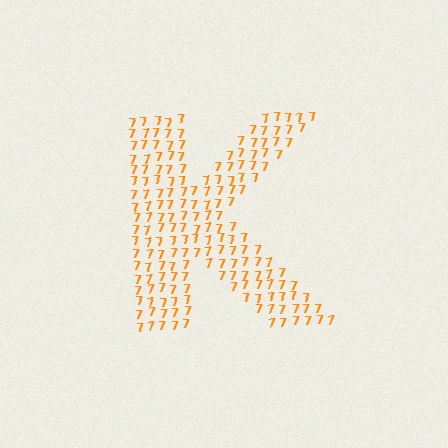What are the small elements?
The small elements are digit 7's.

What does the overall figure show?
The overall figure shows the letter K.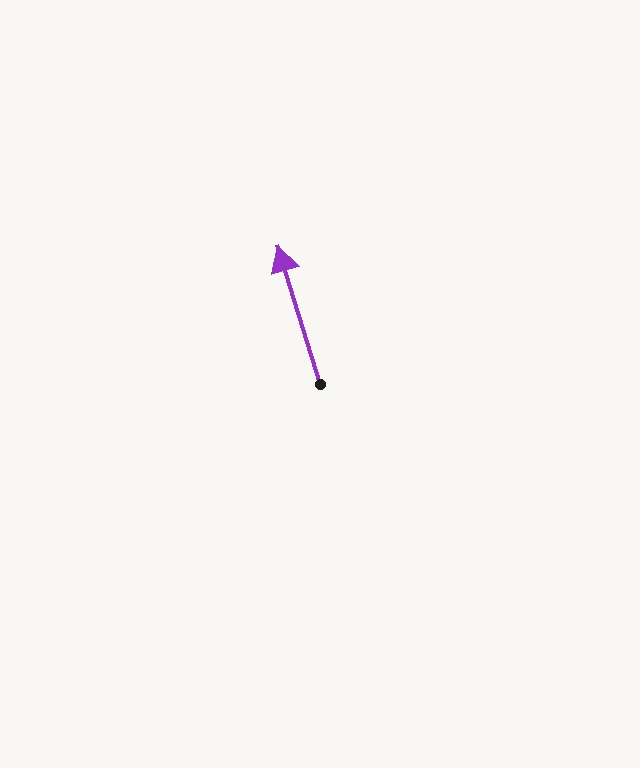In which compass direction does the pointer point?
North.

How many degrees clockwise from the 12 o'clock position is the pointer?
Approximately 343 degrees.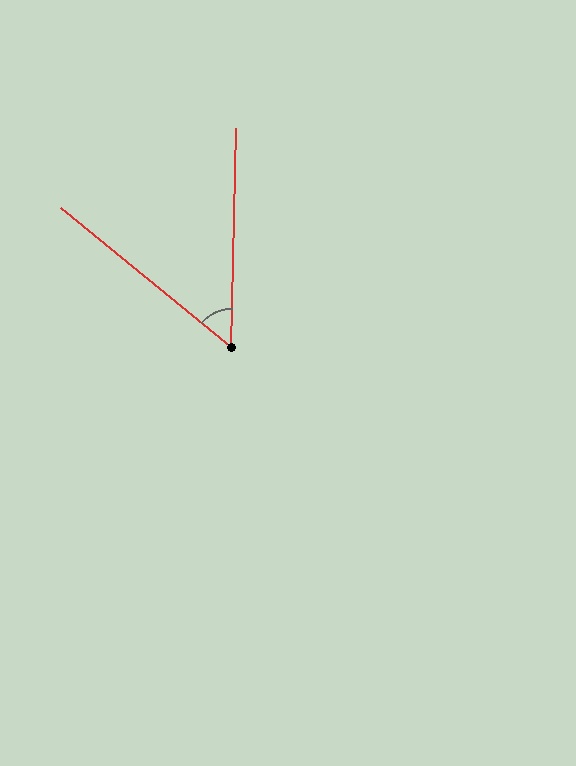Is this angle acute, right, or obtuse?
It is acute.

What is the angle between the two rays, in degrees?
Approximately 52 degrees.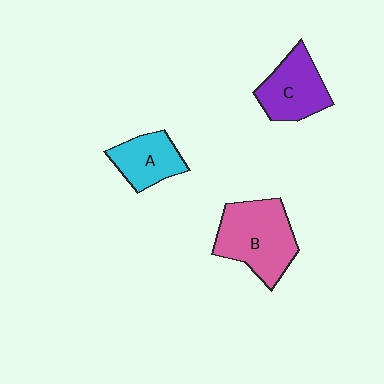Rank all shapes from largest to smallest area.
From largest to smallest: B (pink), C (purple), A (cyan).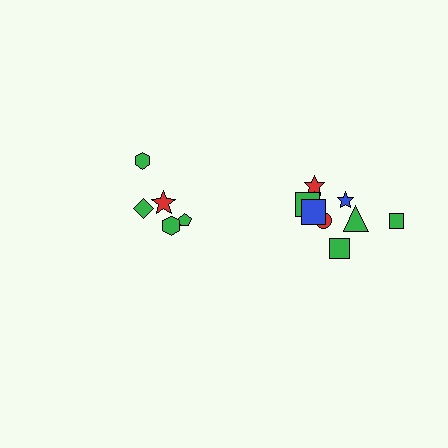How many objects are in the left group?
There are 5 objects.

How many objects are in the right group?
There are 8 objects.